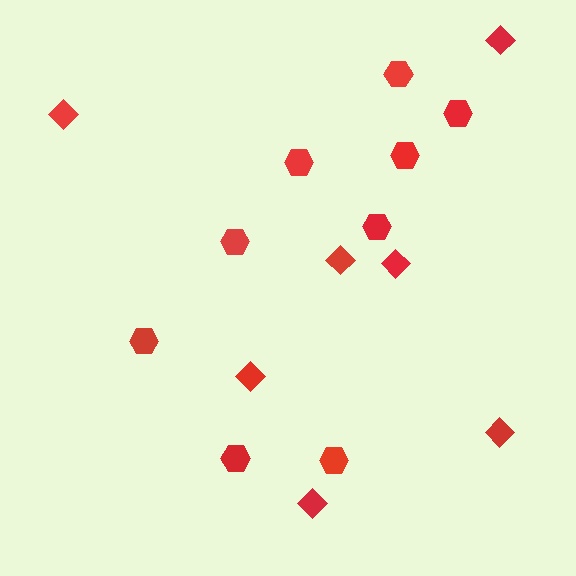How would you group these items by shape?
There are 2 groups: one group of diamonds (7) and one group of hexagons (9).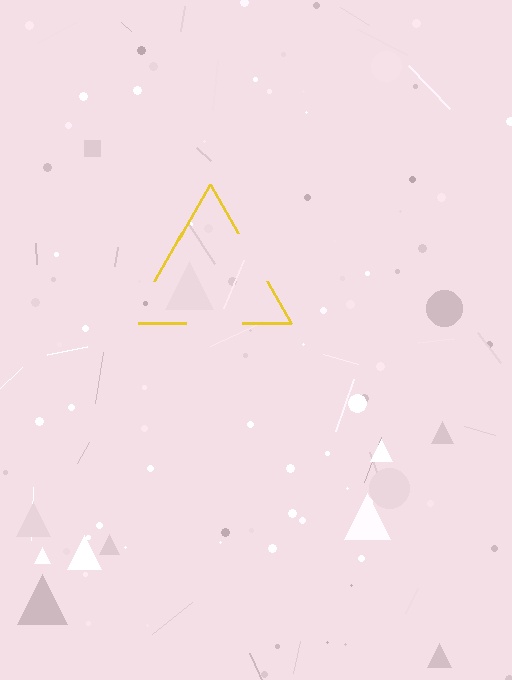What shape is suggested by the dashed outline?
The dashed outline suggests a triangle.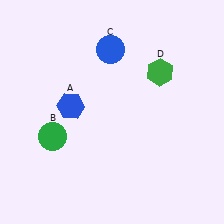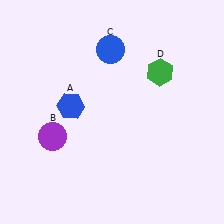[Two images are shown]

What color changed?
The circle (B) changed from green in Image 1 to purple in Image 2.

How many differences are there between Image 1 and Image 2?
There is 1 difference between the two images.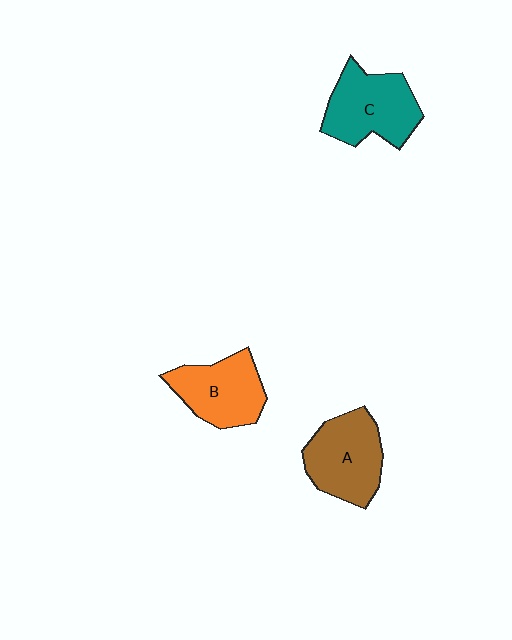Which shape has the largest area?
Shape C (teal).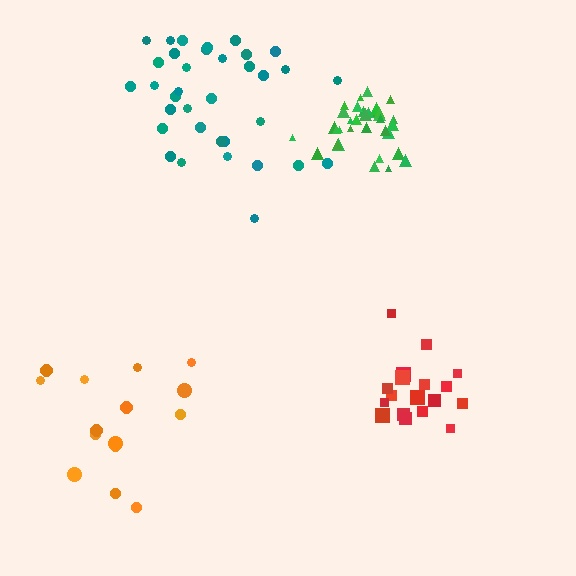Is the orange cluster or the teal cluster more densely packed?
Teal.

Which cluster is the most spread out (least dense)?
Orange.